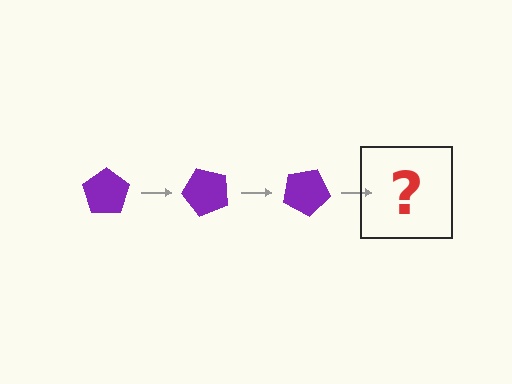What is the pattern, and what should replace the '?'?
The pattern is that the pentagon rotates 50 degrees each step. The '?' should be a purple pentagon rotated 150 degrees.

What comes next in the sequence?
The next element should be a purple pentagon rotated 150 degrees.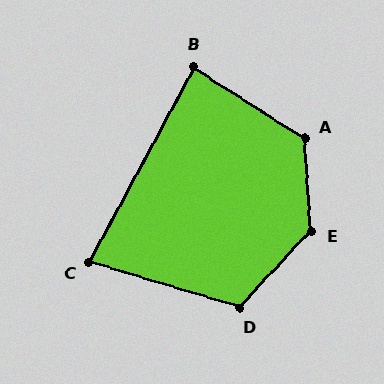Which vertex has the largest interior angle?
E, at approximately 133 degrees.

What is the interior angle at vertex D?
Approximately 116 degrees (obtuse).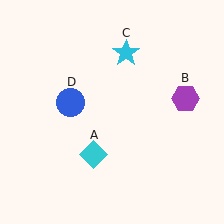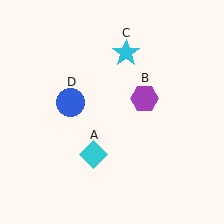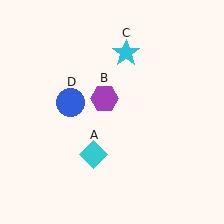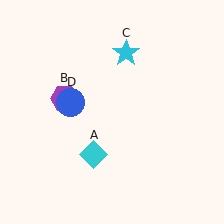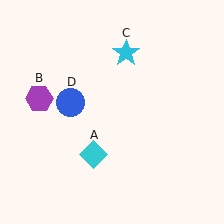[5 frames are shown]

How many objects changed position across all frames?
1 object changed position: purple hexagon (object B).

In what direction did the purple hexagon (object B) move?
The purple hexagon (object B) moved left.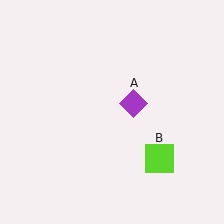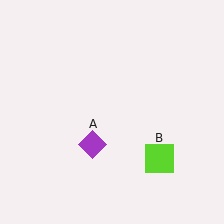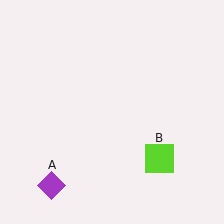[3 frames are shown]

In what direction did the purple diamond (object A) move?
The purple diamond (object A) moved down and to the left.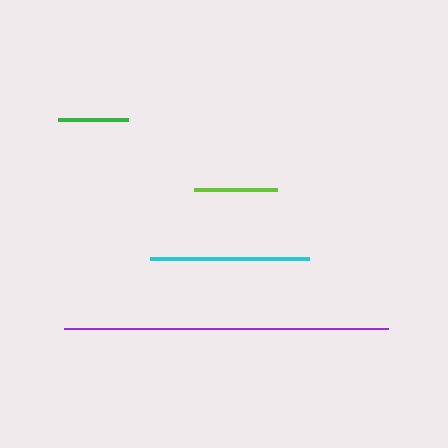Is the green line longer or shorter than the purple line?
The purple line is longer than the green line.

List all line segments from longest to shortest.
From longest to shortest: purple, cyan, lime, green.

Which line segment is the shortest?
The green line is the shortest at approximately 70 pixels.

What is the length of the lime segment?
The lime segment is approximately 82 pixels long.